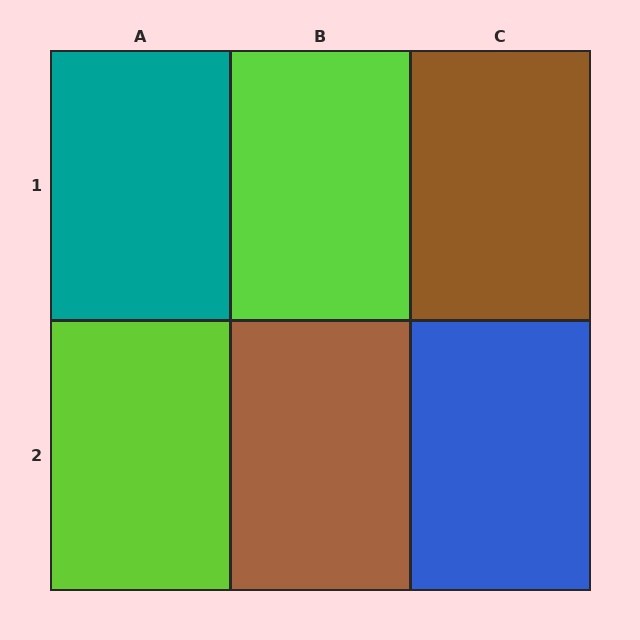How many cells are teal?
1 cell is teal.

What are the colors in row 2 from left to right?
Lime, brown, blue.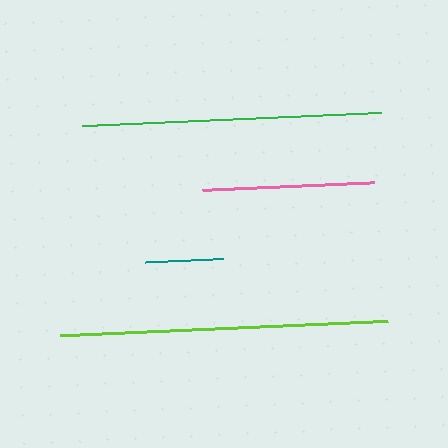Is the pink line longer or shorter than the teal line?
The pink line is longer than the teal line.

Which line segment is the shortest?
The teal line is the shortest at approximately 78 pixels.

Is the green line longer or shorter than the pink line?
The green line is longer than the pink line.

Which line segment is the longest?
The lime line is the longest at approximately 329 pixels.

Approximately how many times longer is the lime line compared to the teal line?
The lime line is approximately 4.2 times the length of the teal line.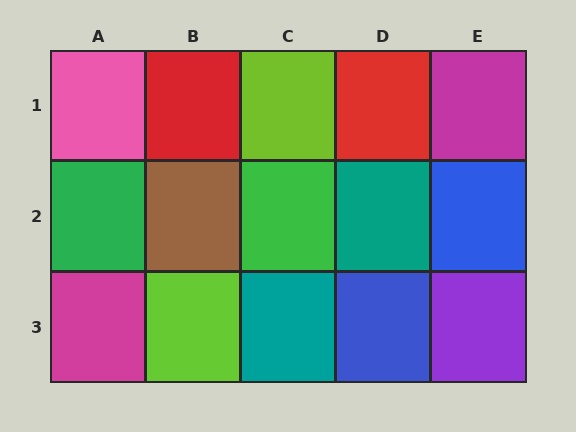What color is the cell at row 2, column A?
Green.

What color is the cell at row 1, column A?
Pink.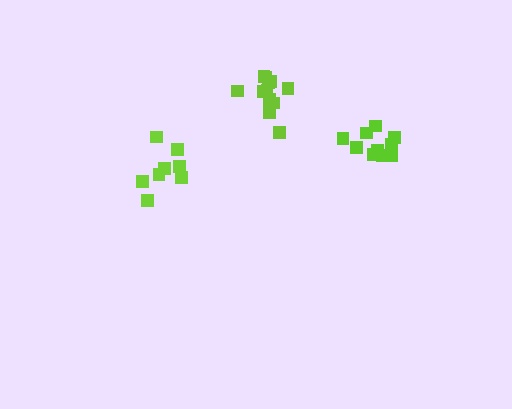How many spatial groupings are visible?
There are 3 spatial groupings.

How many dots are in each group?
Group 1: 11 dots, Group 2: 8 dots, Group 3: 13 dots (32 total).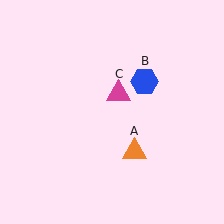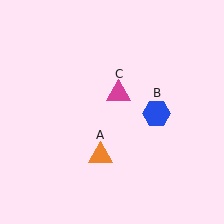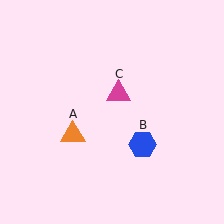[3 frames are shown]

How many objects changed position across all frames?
2 objects changed position: orange triangle (object A), blue hexagon (object B).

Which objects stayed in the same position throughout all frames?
Magenta triangle (object C) remained stationary.